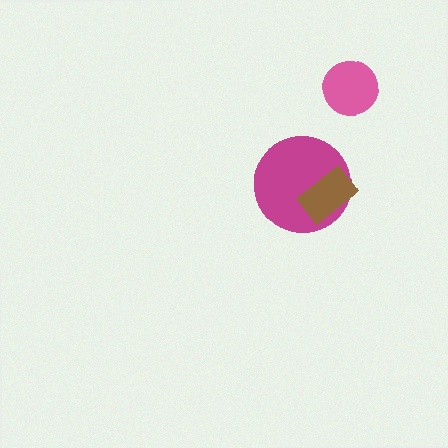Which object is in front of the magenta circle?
The brown rectangle is in front of the magenta circle.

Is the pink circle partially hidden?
No, no other shape covers it.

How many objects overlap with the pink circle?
0 objects overlap with the pink circle.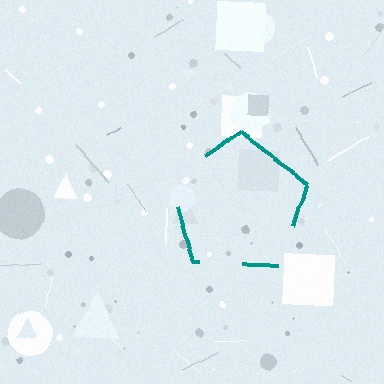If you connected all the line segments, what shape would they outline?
They would outline a pentagon.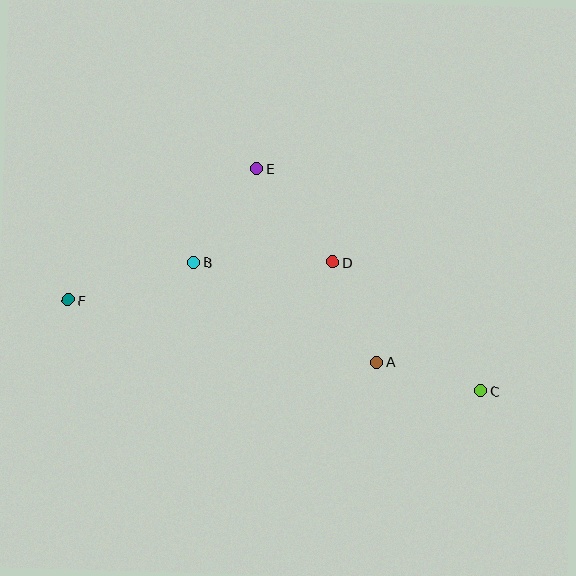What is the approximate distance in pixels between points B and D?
The distance between B and D is approximately 139 pixels.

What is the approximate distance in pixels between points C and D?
The distance between C and D is approximately 196 pixels.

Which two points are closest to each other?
Points A and C are closest to each other.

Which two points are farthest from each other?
Points C and F are farthest from each other.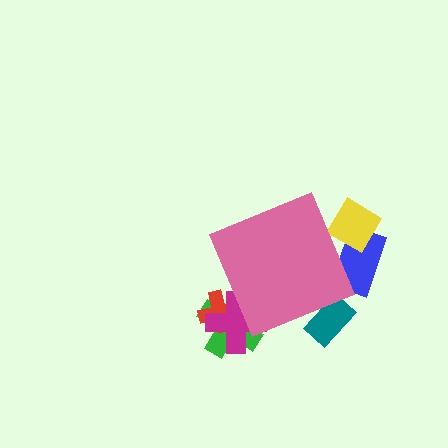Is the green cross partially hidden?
Yes, the green cross is partially hidden behind the pink diamond.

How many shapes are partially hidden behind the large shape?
6 shapes are partially hidden.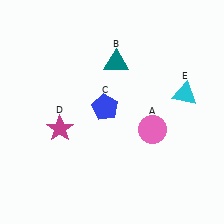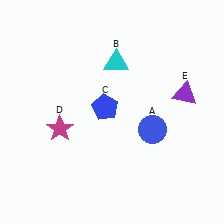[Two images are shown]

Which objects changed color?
A changed from pink to blue. B changed from teal to cyan. E changed from cyan to purple.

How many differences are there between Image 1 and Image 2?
There are 3 differences between the two images.